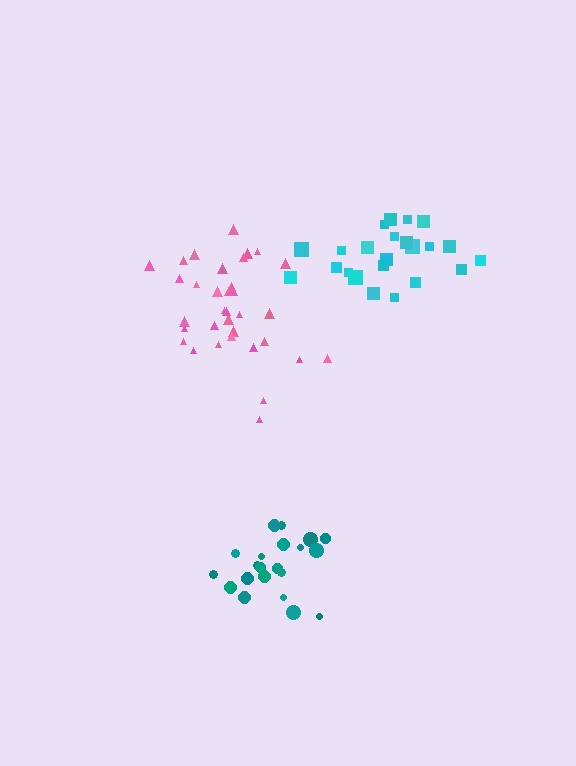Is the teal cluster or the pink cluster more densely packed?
Teal.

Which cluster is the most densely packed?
Teal.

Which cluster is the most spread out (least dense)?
Pink.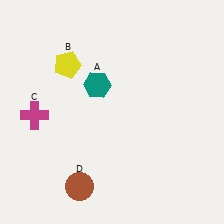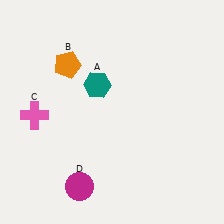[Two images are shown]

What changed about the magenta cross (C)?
In Image 1, C is magenta. In Image 2, it changed to pink.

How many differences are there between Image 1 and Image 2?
There are 3 differences between the two images.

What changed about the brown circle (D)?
In Image 1, D is brown. In Image 2, it changed to magenta.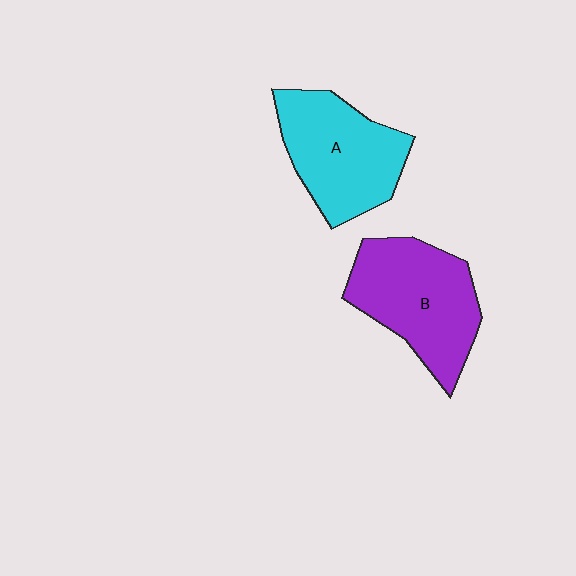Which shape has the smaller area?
Shape A (cyan).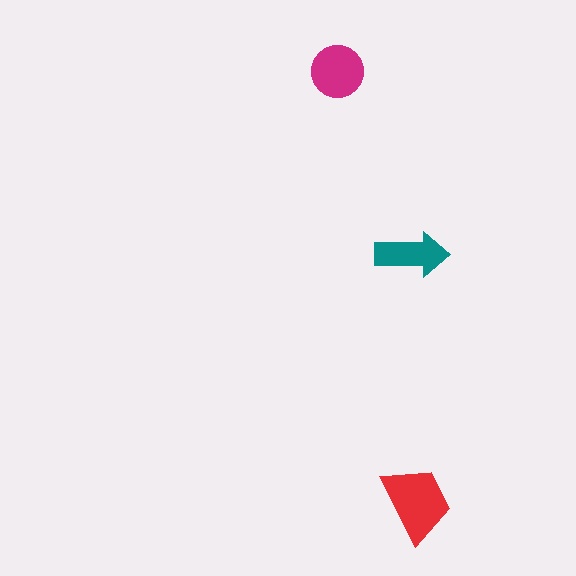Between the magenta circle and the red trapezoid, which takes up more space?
The red trapezoid.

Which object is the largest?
The red trapezoid.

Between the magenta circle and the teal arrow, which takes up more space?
The magenta circle.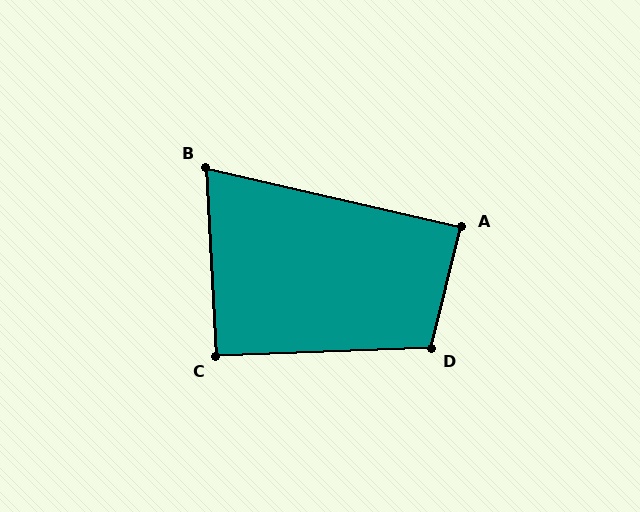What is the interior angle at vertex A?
Approximately 89 degrees (approximately right).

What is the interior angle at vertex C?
Approximately 91 degrees (approximately right).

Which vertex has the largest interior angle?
D, at approximately 106 degrees.